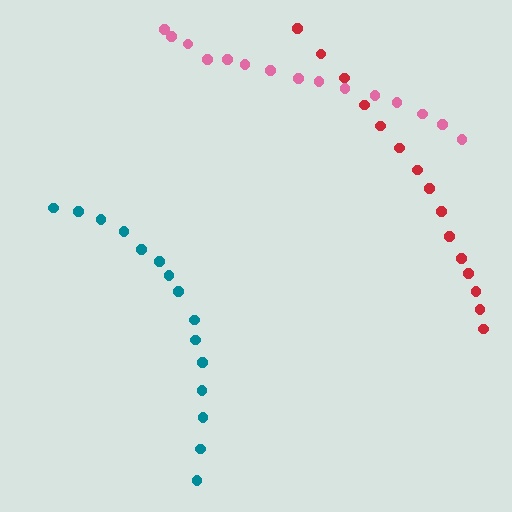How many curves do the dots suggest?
There are 3 distinct paths.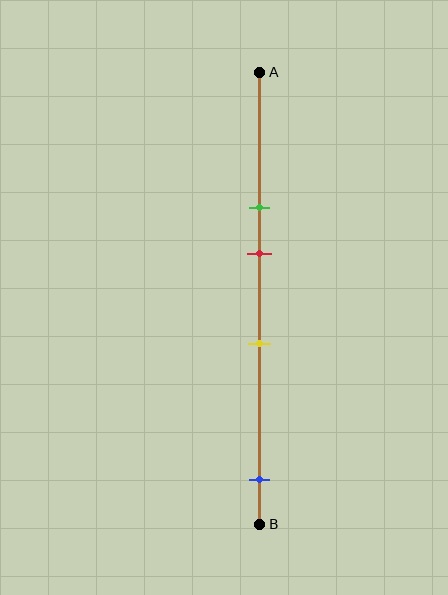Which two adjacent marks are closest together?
The green and red marks are the closest adjacent pair.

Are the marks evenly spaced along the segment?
No, the marks are not evenly spaced.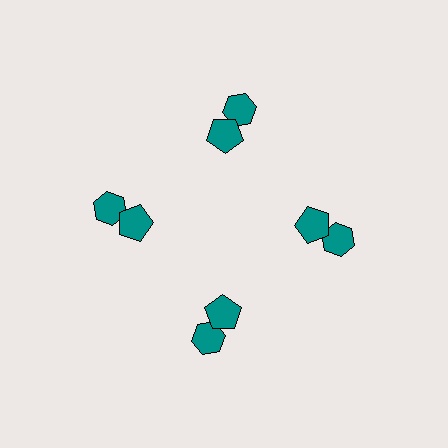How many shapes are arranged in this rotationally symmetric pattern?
There are 8 shapes, arranged in 4 groups of 2.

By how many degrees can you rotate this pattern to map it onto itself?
The pattern maps onto itself every 90 degrees of rotation.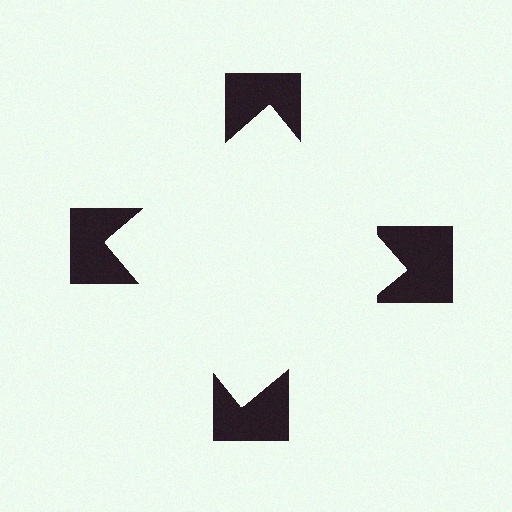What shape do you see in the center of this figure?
An illusory square — its edges are inferred from the aligned wedge cuts in the notched squares, not physically drawn.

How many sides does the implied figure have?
4 sides.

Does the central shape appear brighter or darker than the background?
It typically appears slightly brighter than the background, even though no actual brightness change is drawn.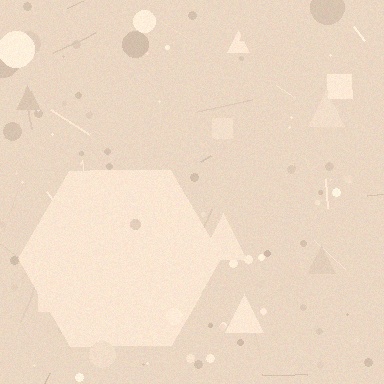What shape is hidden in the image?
A hexagon is hidden in the image.